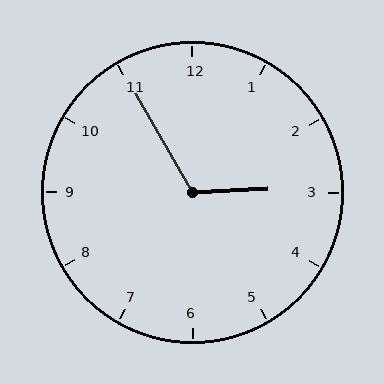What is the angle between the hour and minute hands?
Approximately 118 degrees.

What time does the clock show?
2:55.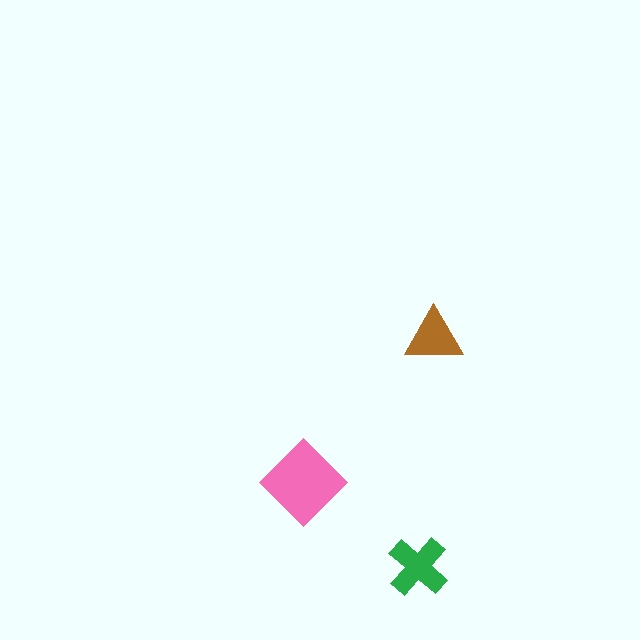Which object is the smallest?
The brown triangle.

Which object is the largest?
The pink diamond.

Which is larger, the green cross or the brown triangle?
The green cross.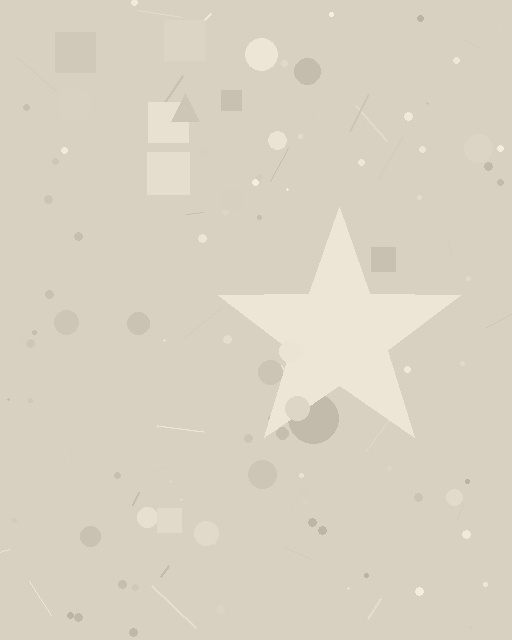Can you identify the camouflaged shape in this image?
The camouflaged shape is a star.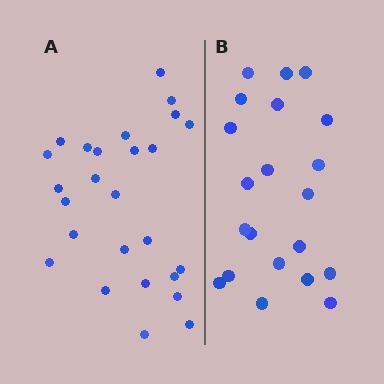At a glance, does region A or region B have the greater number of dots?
Region A (the left region) has more dots.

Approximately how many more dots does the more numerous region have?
Region A has about 5 more dots than region B.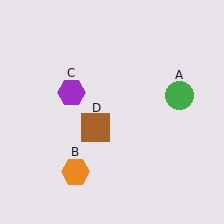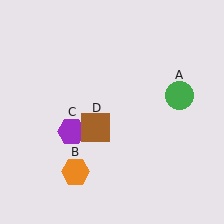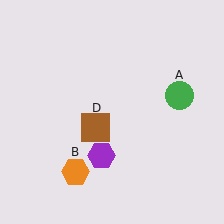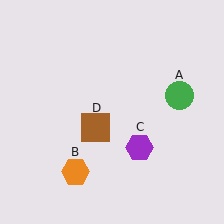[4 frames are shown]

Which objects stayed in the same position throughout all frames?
Green circle (object A) and orange hexagon (object B) and brown square (object D) remained stationary.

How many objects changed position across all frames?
1 object changed position: purple hexagon (object C).